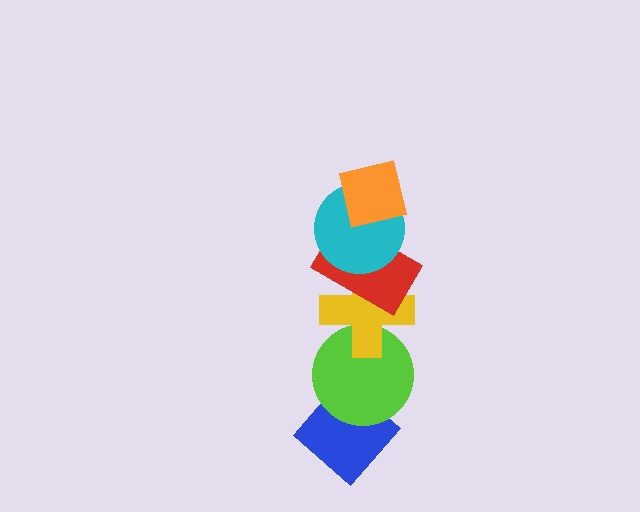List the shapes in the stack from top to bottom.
From top to bottom: the orange square, the cyan circle, the red rectangle, the yellow cross, the lime circle, the blue diamond.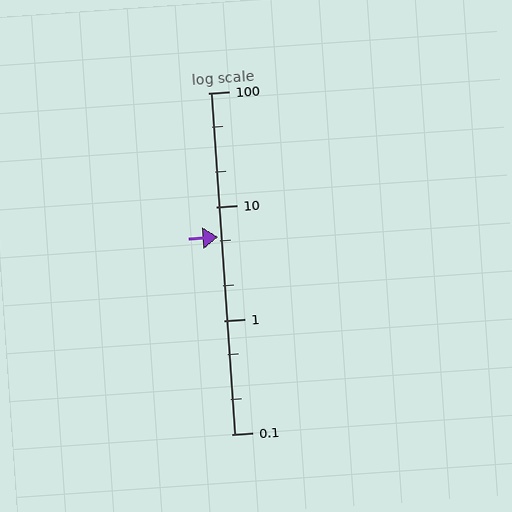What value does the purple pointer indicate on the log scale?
The pointer indicates approximately 5.4.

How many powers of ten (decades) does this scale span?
The scale spans 3 decades, from 0.1 to 100.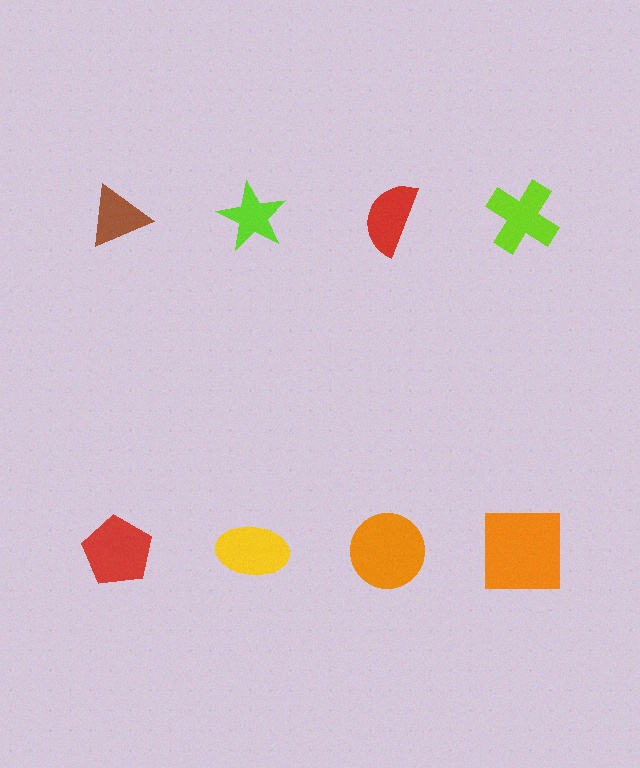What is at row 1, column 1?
A brown triangle.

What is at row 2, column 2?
A yellow ellipse.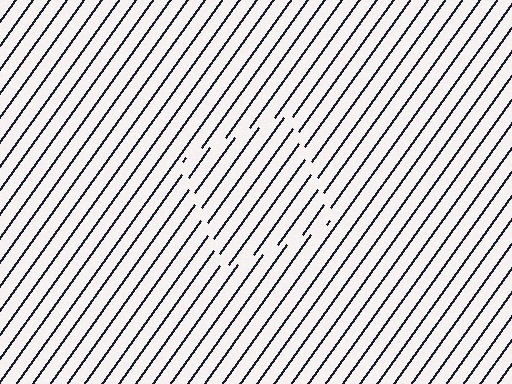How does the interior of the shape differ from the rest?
The interior of the shape contains the same grating, shifted by half a period — the contour is defined by the phase discontinuity where line-ends from the inner and outer gratings abut.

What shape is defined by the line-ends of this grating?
An illusory square. The interior of the shape contains the same grating, shifted by half a period — the contour is defined by the phase discontinuity where line-ends from the inner and outer gratings abut.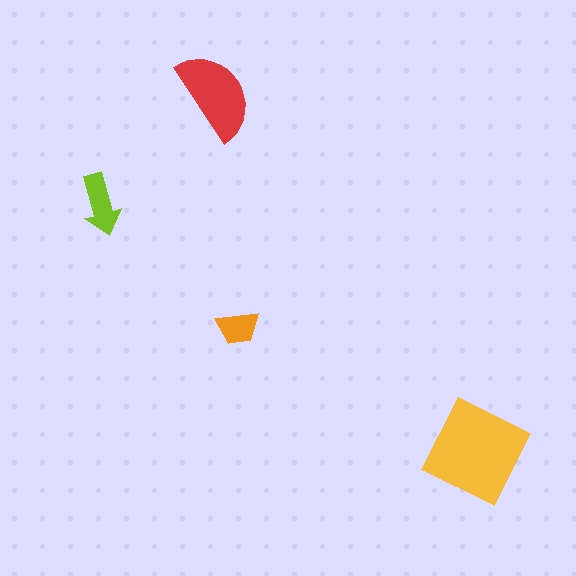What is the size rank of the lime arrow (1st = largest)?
3rd.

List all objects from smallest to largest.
The orange trapezoid, the lime arrow, the red semicircle, the yellow diamond.